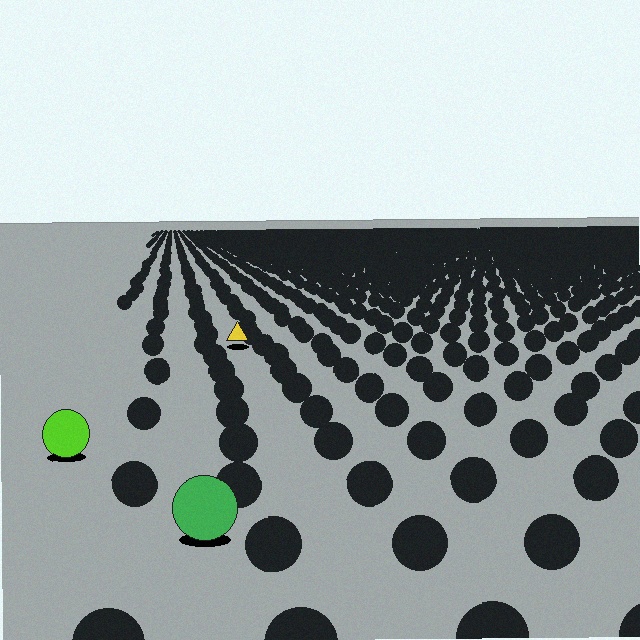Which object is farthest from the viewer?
The yellow triangle is farthest from the viewer. It appears smaller and the ground texture around it is denser.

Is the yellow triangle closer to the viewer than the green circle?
No. The green circle is closer — you can tell from the texture gradient: the ground texture is coarser near it.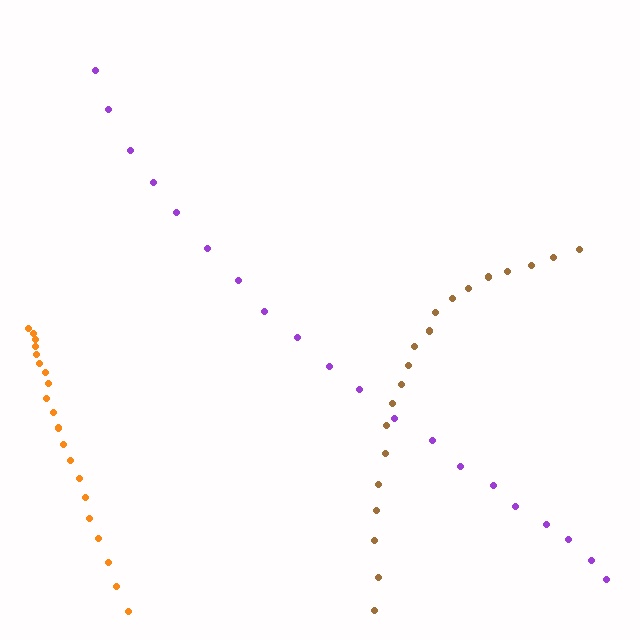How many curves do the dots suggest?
There are 3 distinct paths.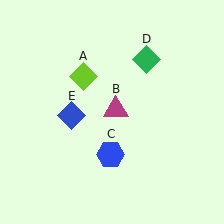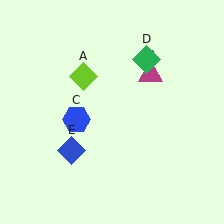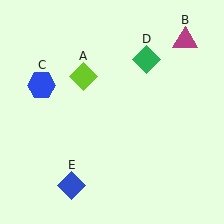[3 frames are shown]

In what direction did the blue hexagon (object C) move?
The blue hexagon (object C) moved up and to the left.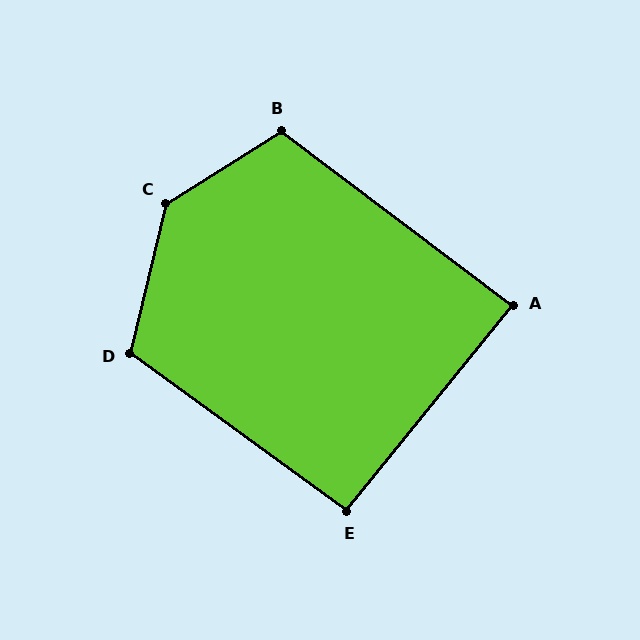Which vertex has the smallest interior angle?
A, at approximately 88 degrees.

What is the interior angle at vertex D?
Approximately 113 degrees (obtuse).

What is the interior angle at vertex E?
Approximately 93 degrees (approximately right).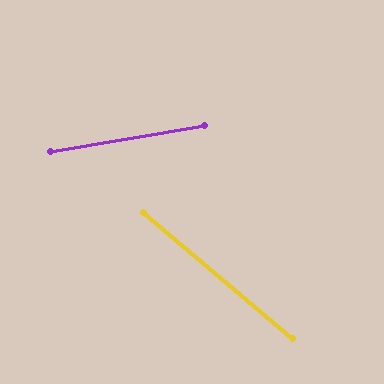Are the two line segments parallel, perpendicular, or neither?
Neither parallel nor perpendicular — they differ by about 50°.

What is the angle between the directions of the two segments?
Approximately 50 degrees.